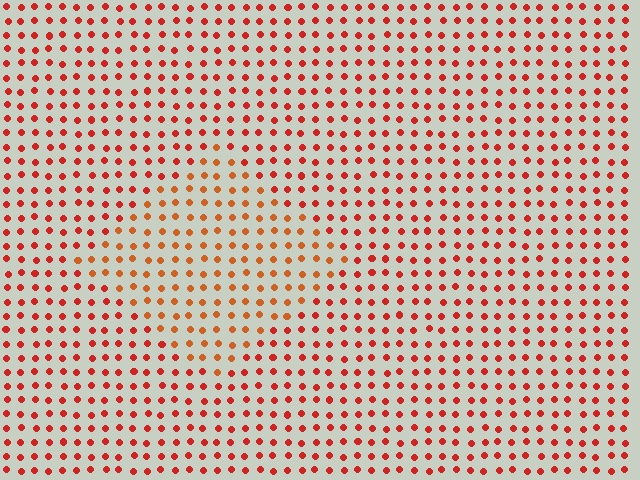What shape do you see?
I see a diamond.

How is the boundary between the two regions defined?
The boundary is defined purely by a slight shift in hue (about 22 degrees). Spacing, size, and orientation are identical on both sides.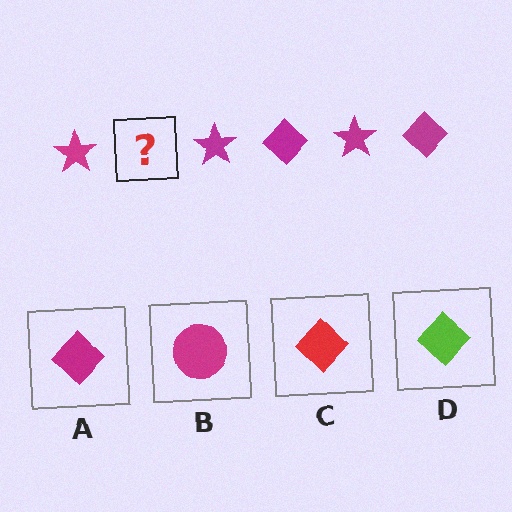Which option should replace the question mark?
Option A.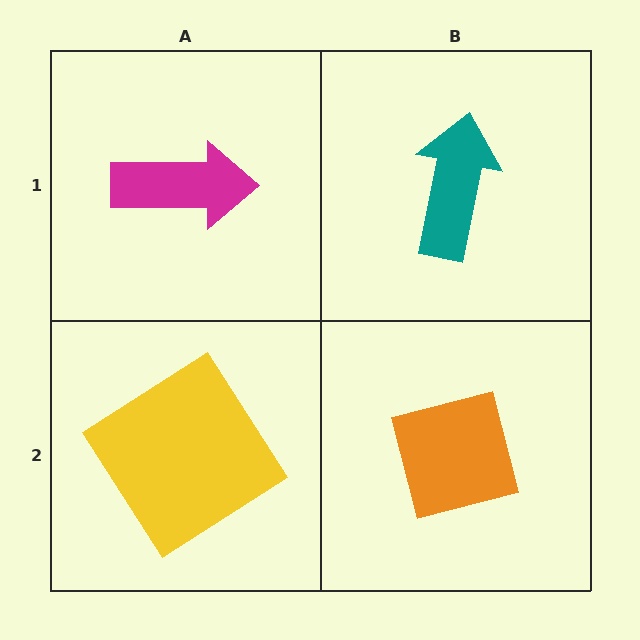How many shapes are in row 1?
2 shapes.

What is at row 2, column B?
An orange square.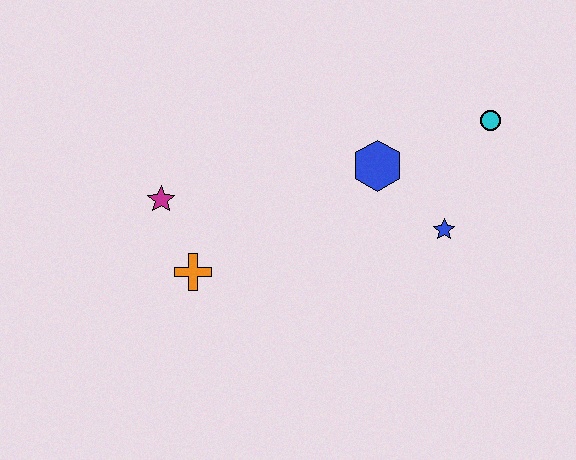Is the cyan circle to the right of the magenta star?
Yes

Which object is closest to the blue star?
The blue hexagon is closest to the blue star.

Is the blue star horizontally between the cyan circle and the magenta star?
Yes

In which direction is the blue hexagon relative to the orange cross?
The blue hexagon is to the right of the orange cross.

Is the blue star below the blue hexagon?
Yes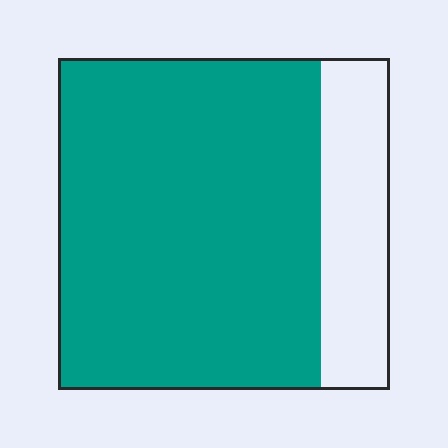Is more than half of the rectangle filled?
Yes.